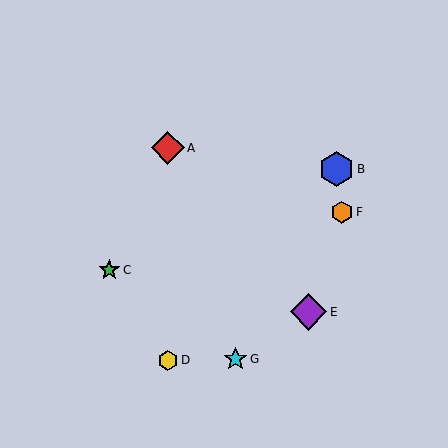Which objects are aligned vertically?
Objects A, D are aligned vertically.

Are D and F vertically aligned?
No, D is at x≈168 and F is at x≈342.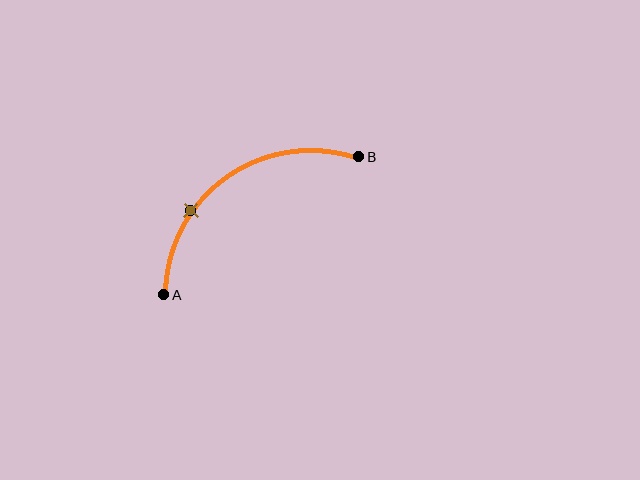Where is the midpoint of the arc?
The arc midpoint is the point on the curve farthest from the straight line joining A and B. It sits above and to the left of that line.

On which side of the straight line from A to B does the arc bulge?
The arc bulges above and to the left of the straight line connecting A and B.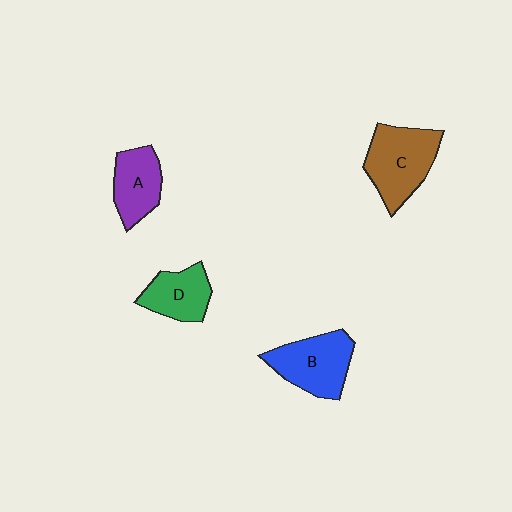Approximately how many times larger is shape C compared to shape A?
Approximately 1.4 times.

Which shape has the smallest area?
Shape D (green).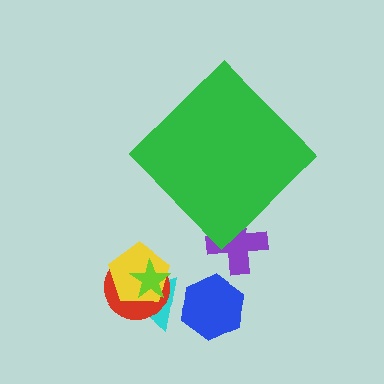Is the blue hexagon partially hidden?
No, the blue hexagon is fully visible.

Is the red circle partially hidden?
No, the red circle is fully visible.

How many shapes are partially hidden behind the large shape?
1 shape is partially hidden.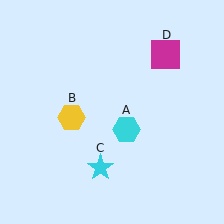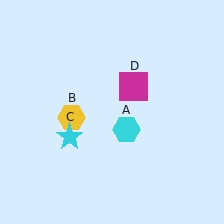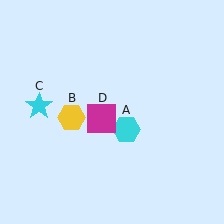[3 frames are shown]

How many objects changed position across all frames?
2 objects changed position: cyan star (object C), magenta square (object D).